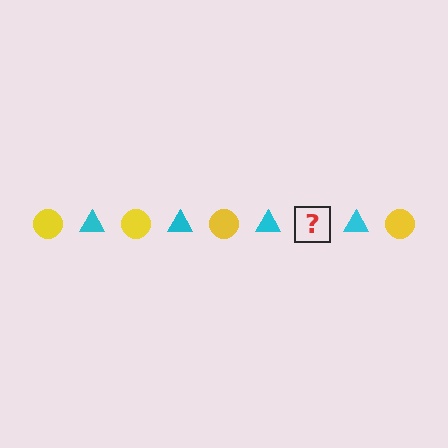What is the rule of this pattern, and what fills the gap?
The rule is that the pattern alternates between yellow circle and cyan triangle. The gap should be filled with a yellow circle.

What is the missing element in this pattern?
The missing element is a yellow circle.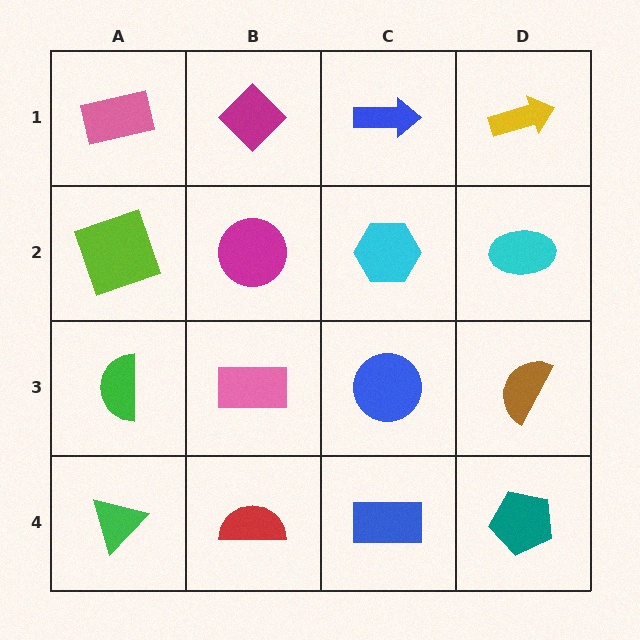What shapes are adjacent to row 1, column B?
A magenta circle (row 2, column B), a pink rectangle (row 1, column A), a blue arrow (row 1, column C).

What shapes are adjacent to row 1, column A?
A lime square (row 2, column A), a magenta diamond (row 1, column B).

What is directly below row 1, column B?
A magenta circle.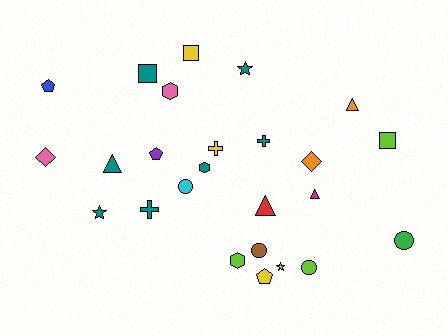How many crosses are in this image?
There are 3 crosses.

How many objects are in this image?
There are 25 objects.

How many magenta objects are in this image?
There is 1 magenta object.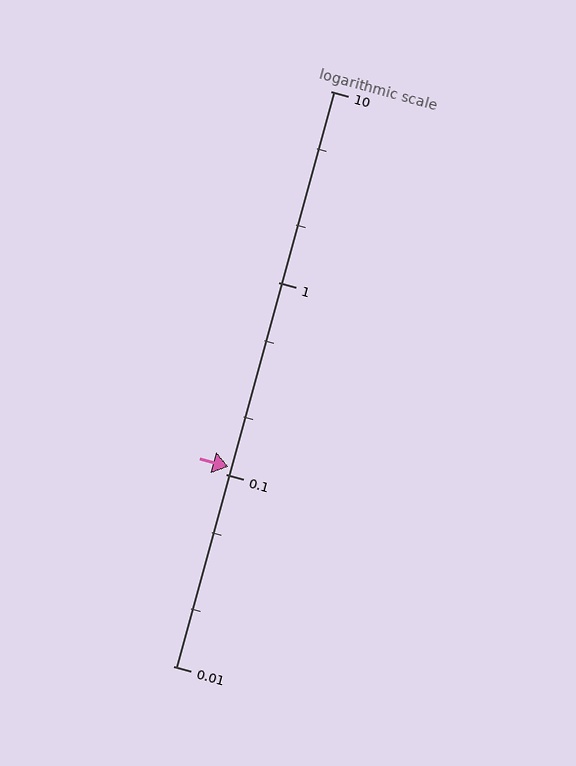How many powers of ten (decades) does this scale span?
The scale spans 3 decades, from 0.01 to 10.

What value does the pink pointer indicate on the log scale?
The pointer indicates approximately 0.11.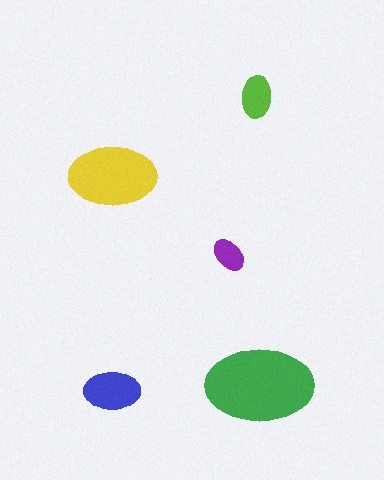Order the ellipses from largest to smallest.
the green one, the yellow one, the blue one, the lime one, the purple one.